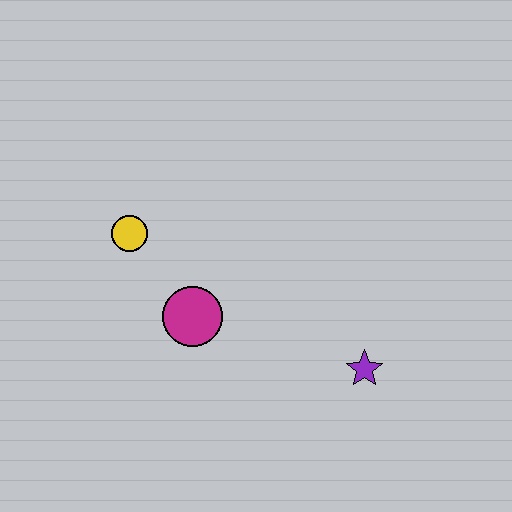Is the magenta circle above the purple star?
Yes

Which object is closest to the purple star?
The magenta circle is closest to the purple star.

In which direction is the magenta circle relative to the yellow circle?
The magenta circle is below the yellow circle.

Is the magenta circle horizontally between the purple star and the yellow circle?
Yes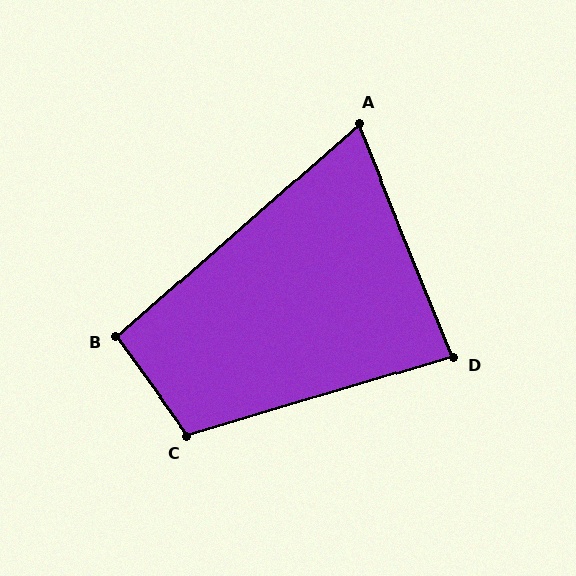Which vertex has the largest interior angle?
C, at approximately 109 degrees.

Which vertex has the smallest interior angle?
A, at approximately 71 degrees.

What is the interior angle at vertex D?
Approximately 85 degrees (acute).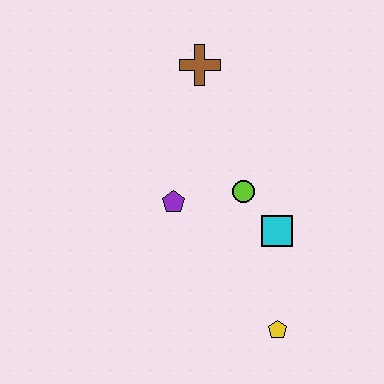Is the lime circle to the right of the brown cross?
Yes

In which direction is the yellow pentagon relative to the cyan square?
The yellow pentagon is below the cyan square.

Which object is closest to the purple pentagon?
The lime circle is closest to the purple pentagon.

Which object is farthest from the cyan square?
The brown cross is farthest from the cyan square.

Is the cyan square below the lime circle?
Yes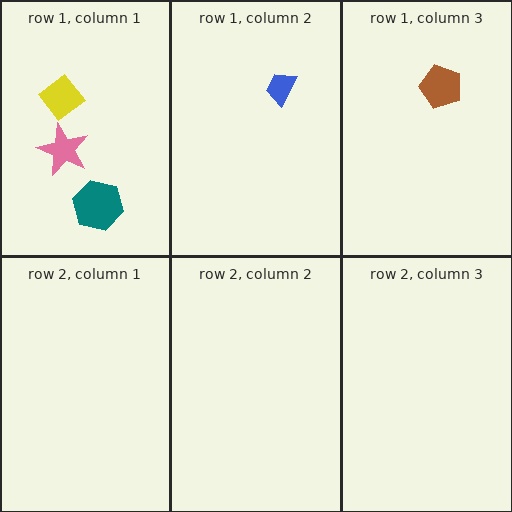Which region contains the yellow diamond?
The row 1, column 1 region.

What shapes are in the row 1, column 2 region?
The blue trapezoid.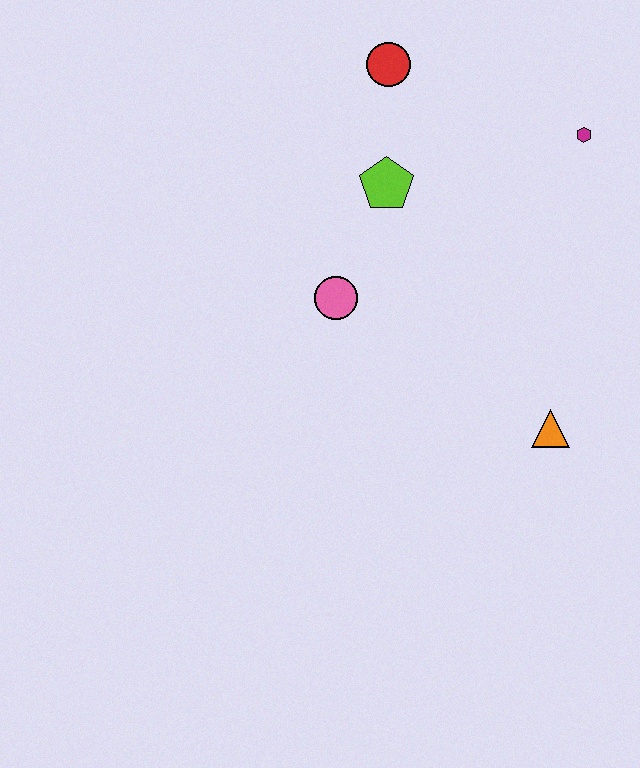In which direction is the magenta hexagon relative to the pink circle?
The magenta hexagon is to the right of the pink circle.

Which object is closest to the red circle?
The lime pentagon is closest to the red circle.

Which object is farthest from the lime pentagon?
The orange triangle is farthest from the lime pentagon.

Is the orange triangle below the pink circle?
Yes